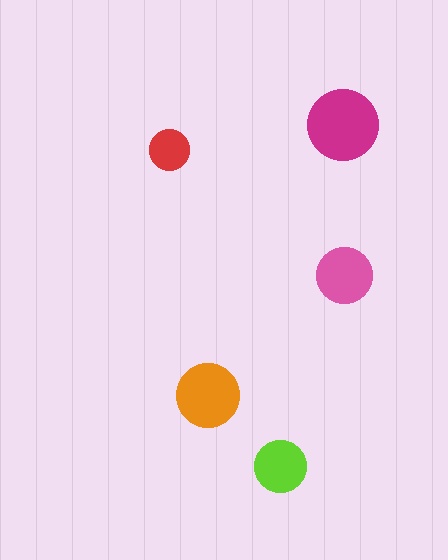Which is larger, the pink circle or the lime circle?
The pink one.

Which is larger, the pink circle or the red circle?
The pink one.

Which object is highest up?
The magenta circle is topmost.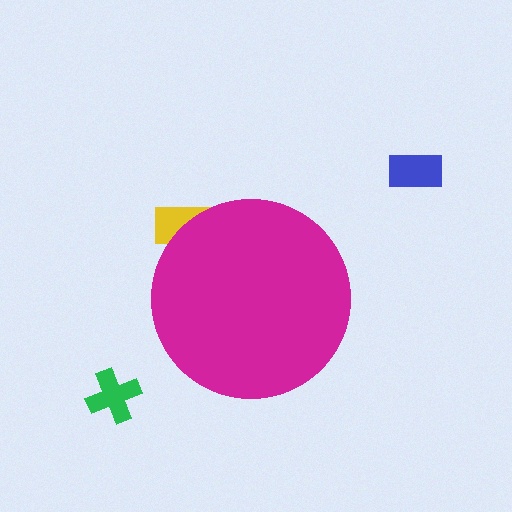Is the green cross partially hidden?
No, the green cross is fully visible.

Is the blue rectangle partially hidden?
No, the blue rectangle is fully visible.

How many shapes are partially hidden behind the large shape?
1 shape is partially hidden.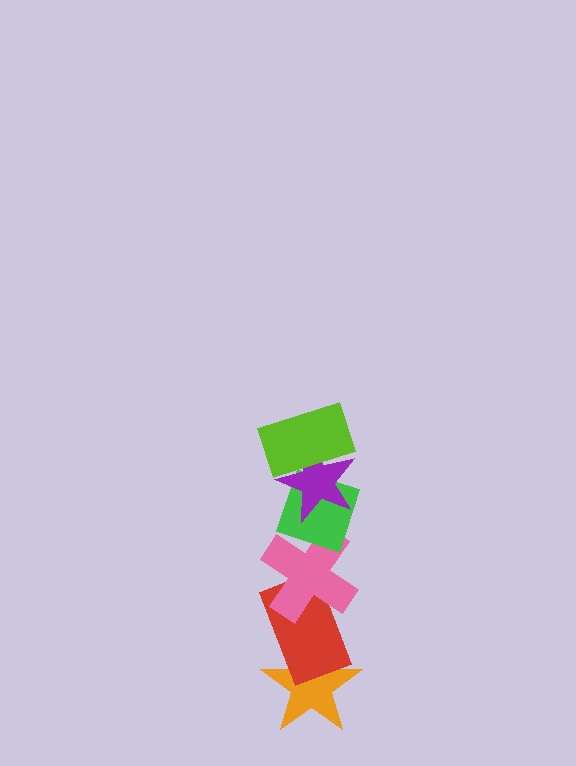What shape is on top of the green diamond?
The purple star is on top of the green diamond.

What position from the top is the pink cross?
The pink cross is 4th from the top.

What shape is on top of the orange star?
The red rectangle is on top of the orange star.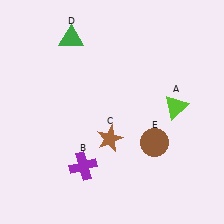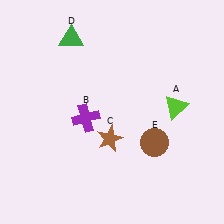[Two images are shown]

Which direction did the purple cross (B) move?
The purple cross (B) moved up.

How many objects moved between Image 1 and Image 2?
1 object moved between the two images.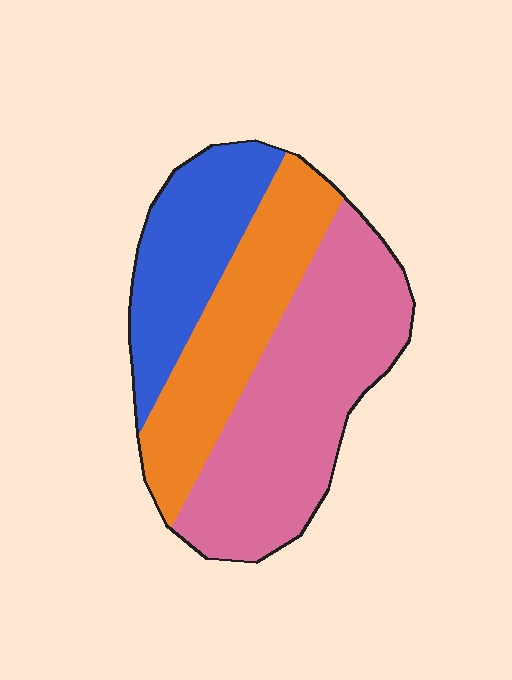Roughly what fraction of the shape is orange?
Orange takes up between a sixth and a third of the shape.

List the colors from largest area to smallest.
From largest to smallest: pink, orange, blue.